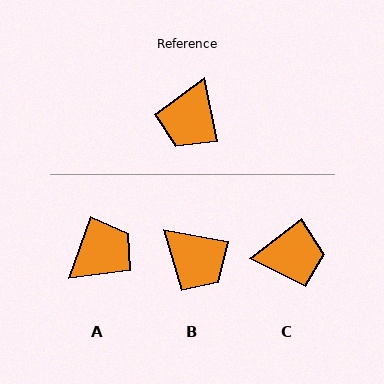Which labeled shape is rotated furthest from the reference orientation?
A, about 150 degrees away.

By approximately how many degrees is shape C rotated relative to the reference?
Approximately 116 degrees counter-clockwise.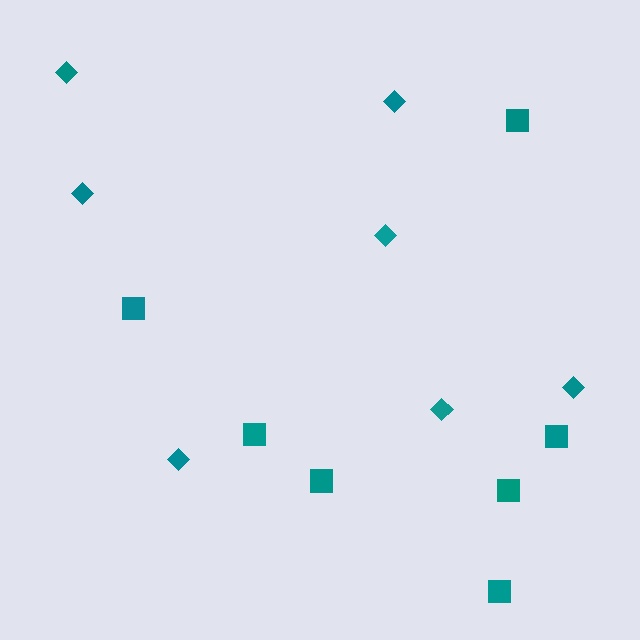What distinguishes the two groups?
There are 2 groups: one group of diamonds (7) and one group of squares (7).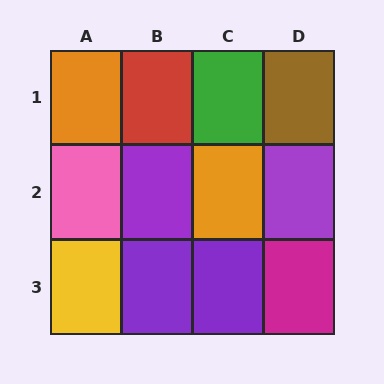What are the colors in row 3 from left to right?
Yellow, purple, purple, magenta.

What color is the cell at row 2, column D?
Purple.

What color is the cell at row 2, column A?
Pink.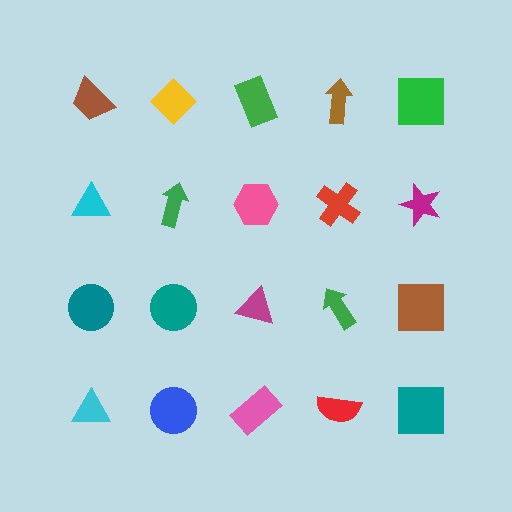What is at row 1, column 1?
A brown trapezoid.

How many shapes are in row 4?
5 shapes.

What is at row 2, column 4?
A red cross.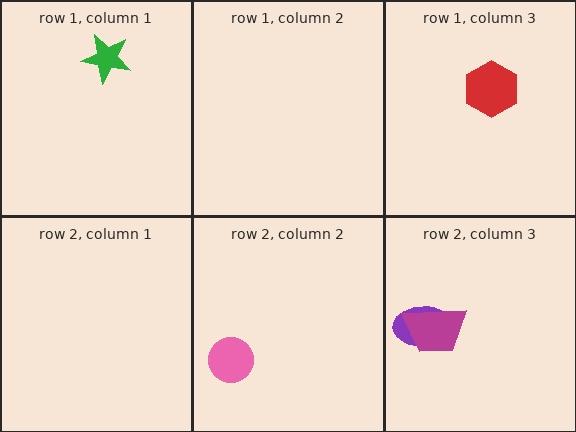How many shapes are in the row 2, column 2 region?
1.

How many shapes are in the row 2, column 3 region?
2.